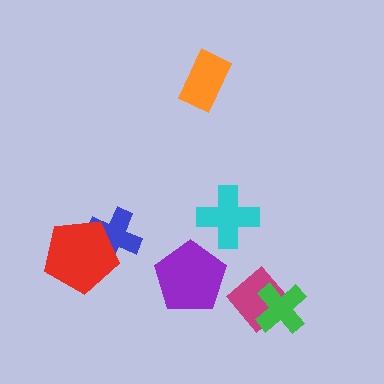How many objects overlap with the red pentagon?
1 object overlaps with the red pentagon.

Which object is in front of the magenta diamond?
The green cross is in front of the magenta diamond.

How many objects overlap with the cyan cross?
0 objects overlap with the cyan cross.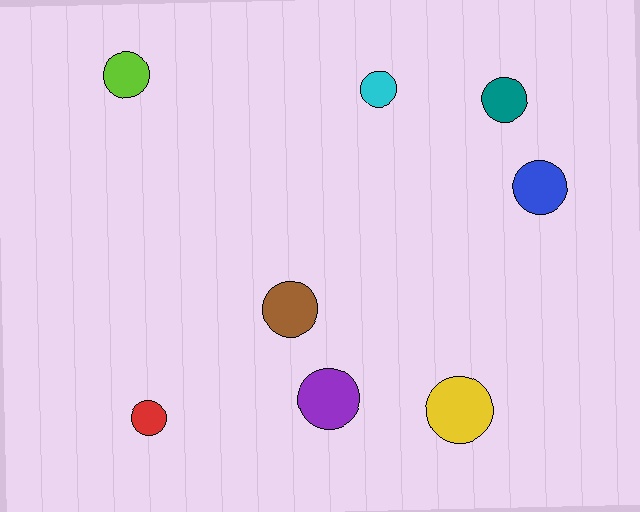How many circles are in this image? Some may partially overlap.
There are 8 circles.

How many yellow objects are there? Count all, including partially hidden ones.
There is 1 yellow object.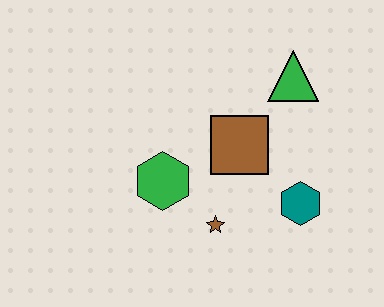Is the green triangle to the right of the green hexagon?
Yes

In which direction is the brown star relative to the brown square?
The brown star is below the brown square.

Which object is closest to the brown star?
The green hexagon is closest to the brown star.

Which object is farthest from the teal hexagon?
The green hexagon is farthest from the teal hexagon.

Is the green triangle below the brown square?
No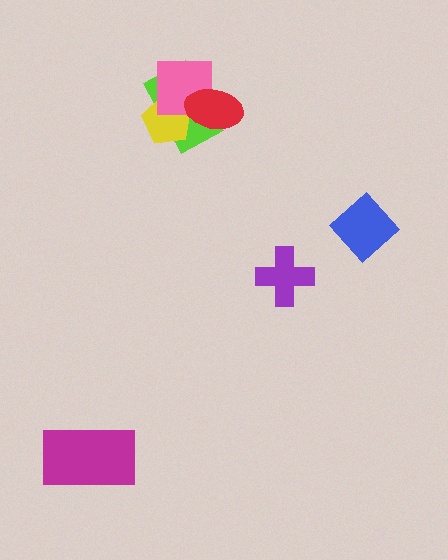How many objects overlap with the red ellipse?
3 objects overlap with the red ellipse.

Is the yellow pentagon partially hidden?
Yes, it is partially covered by another shape.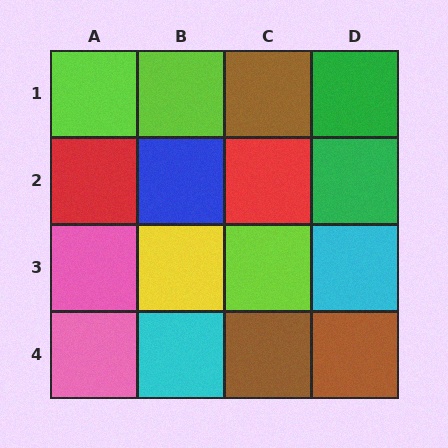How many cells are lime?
3 cells are lime.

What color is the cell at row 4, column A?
Pink.